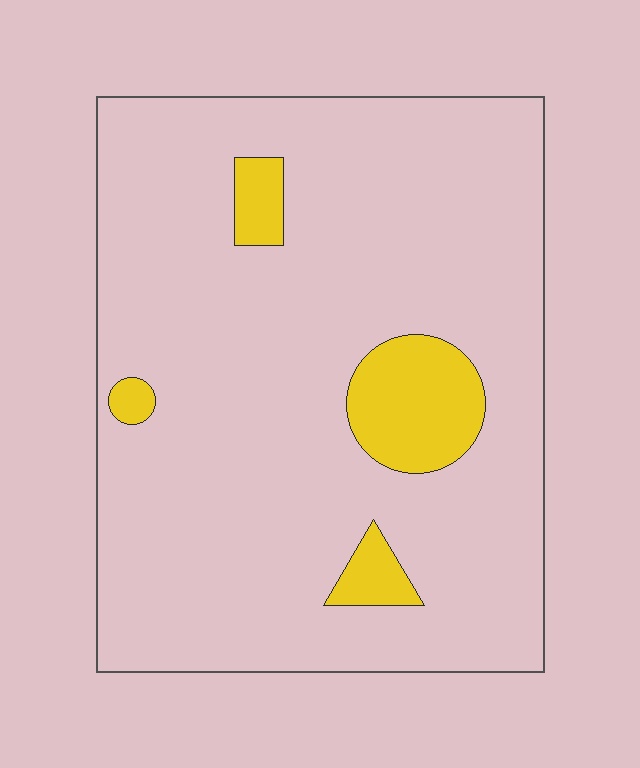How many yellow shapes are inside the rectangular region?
4.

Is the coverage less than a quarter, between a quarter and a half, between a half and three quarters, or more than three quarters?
Less than a quarter.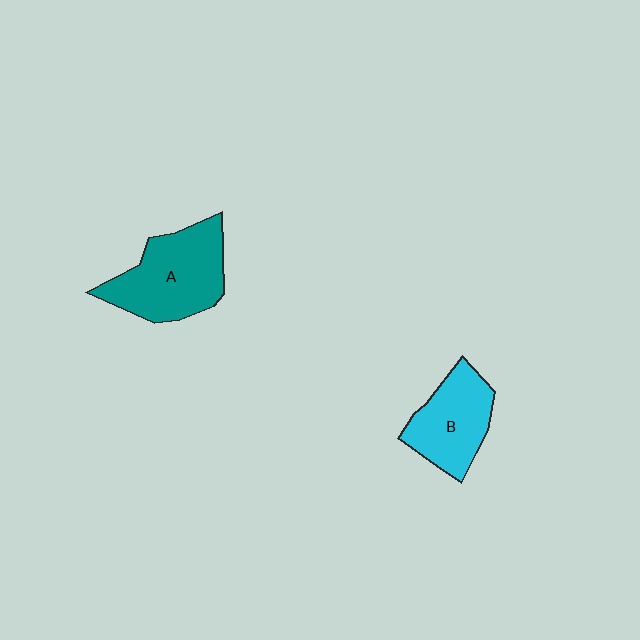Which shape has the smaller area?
Shape B (cyan).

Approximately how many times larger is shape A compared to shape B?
Approximately 1.3 times.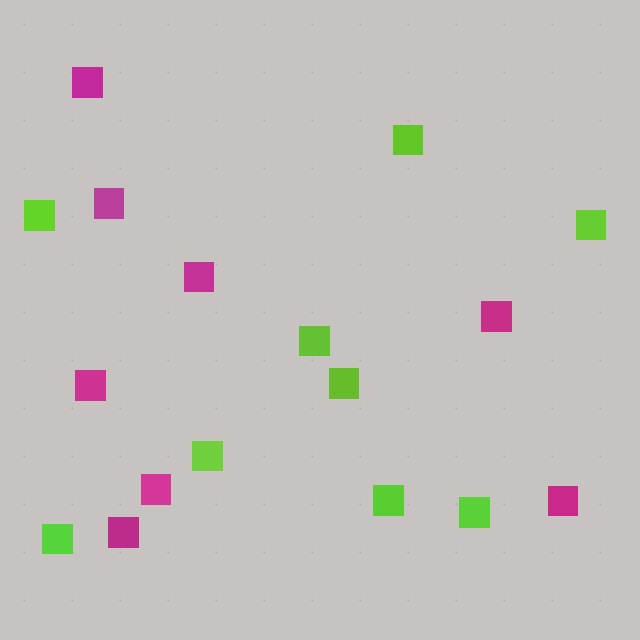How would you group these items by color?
There are 2 groups: one group of lime squares (9) and one group of magenta squares (8).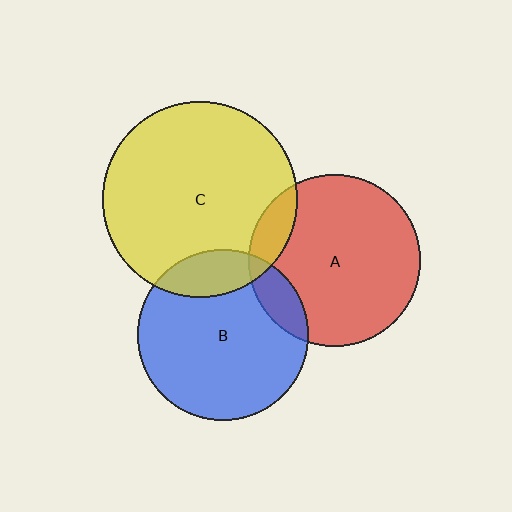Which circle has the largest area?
Circle C (yellow).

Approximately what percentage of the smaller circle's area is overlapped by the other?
Approximately 10%.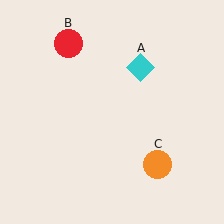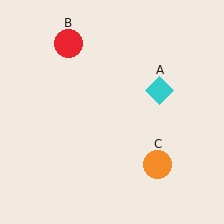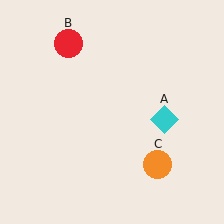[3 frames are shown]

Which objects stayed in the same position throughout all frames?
Red circle (object B) and orange circle (object C) remained stationary.